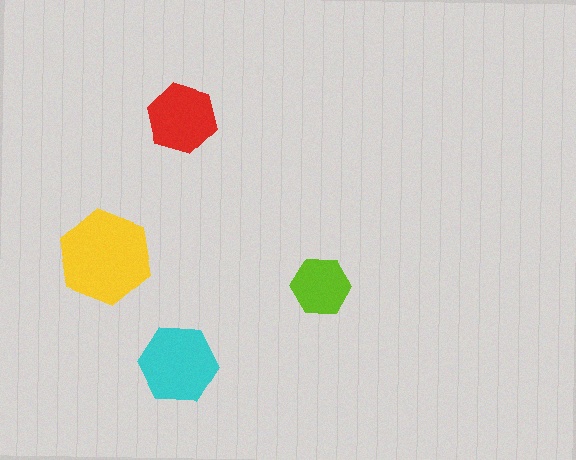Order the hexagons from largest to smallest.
the yellow one, the cyan one, the red one, the lime one.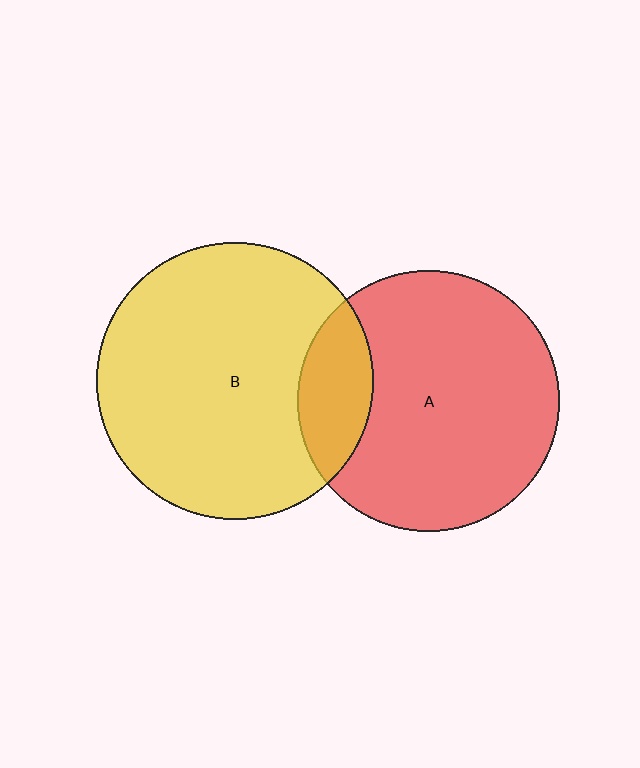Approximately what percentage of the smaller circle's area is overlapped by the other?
Approximately 20%.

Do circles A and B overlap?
Yes.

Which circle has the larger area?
Circle B (yellow).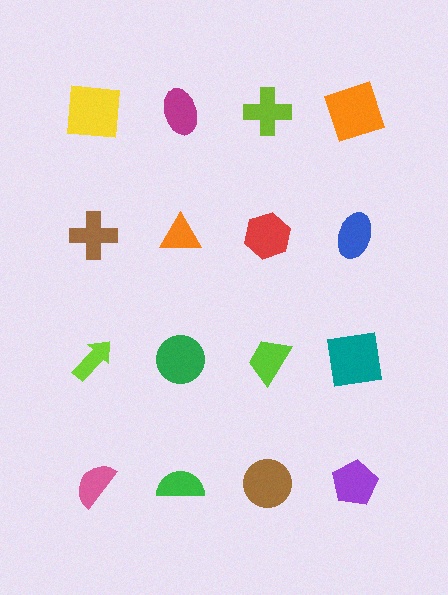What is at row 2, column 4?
A blue ellipse.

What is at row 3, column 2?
A green circle.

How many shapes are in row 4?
4 shapes.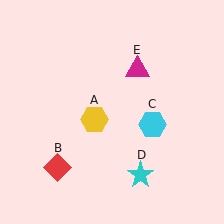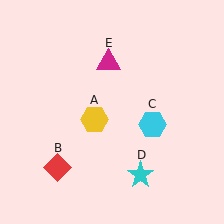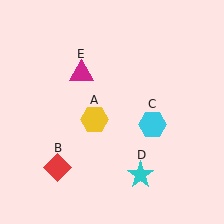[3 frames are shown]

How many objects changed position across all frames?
1 object changed position: magenta triangle (object E).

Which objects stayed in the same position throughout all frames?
Yellow hexagon (object A) and red diamond (object B) and cyan hexagon (object C) and cyan star (object D) remained stationary.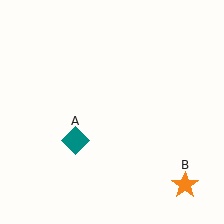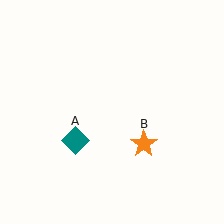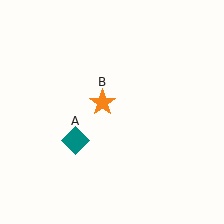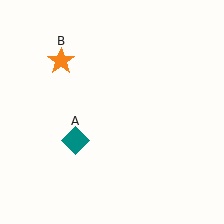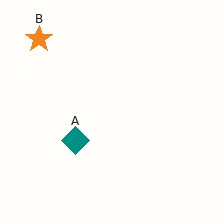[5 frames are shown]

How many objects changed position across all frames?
1 object changed position: orange star (object B).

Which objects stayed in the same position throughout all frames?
Teal diamond (object A) remained stationary.